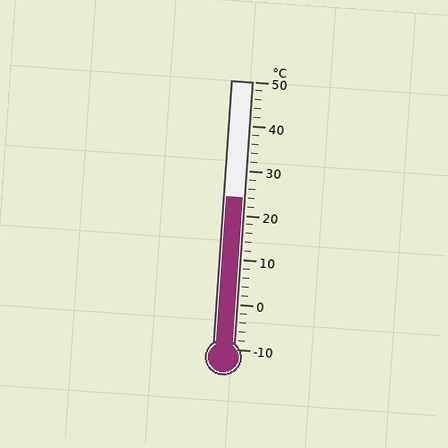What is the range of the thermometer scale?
The thermometer scale ranges from -10°C to 50°C.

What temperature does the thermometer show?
The thermometer shows approximately 24°C.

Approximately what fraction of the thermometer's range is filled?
The thermometer is filled to approximately 55% of its range.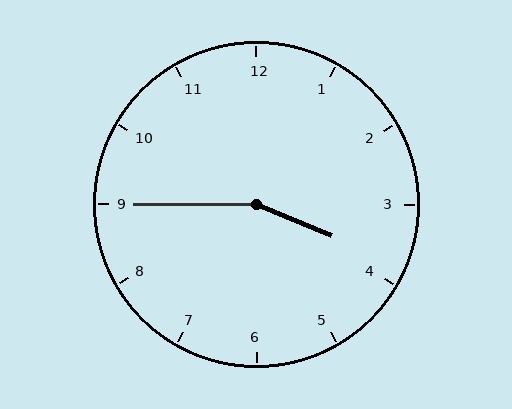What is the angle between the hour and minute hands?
Approximately 158 degrees.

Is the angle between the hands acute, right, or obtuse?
It is obtuse.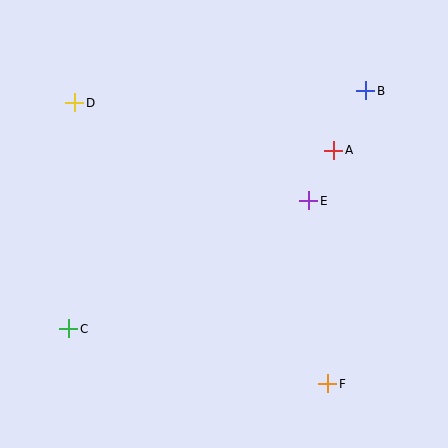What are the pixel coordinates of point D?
Point D is at (75, 103).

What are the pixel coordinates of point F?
Point F is at (328, 384).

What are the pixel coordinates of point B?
Point B is at (366, 91).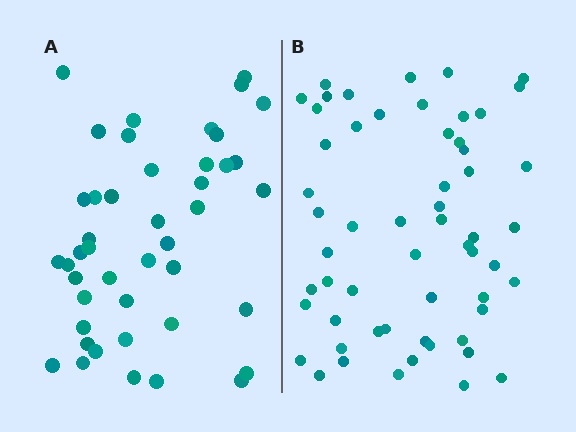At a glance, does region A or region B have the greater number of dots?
Region B (the right region) has more dots.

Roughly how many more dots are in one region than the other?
Region B has approximately 15 more dots than region A.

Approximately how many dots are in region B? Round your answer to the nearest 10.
About 60 dots. (The exact count is 57, which rounds to 60.)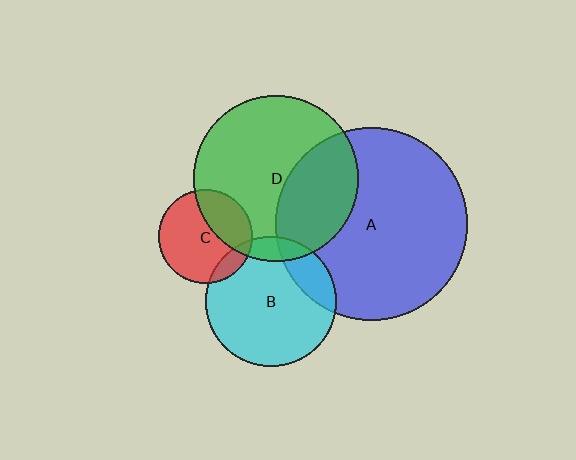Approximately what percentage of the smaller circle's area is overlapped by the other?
Approximately 10%.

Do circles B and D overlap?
Yes.